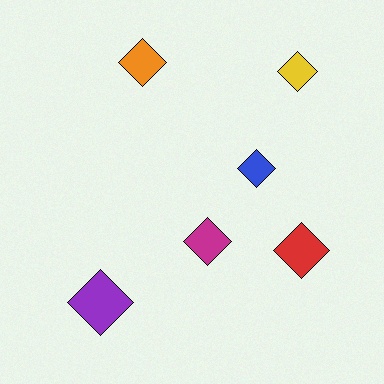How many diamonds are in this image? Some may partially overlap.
There are 6 diamonds.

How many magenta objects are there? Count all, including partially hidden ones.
There is 1 magenta object.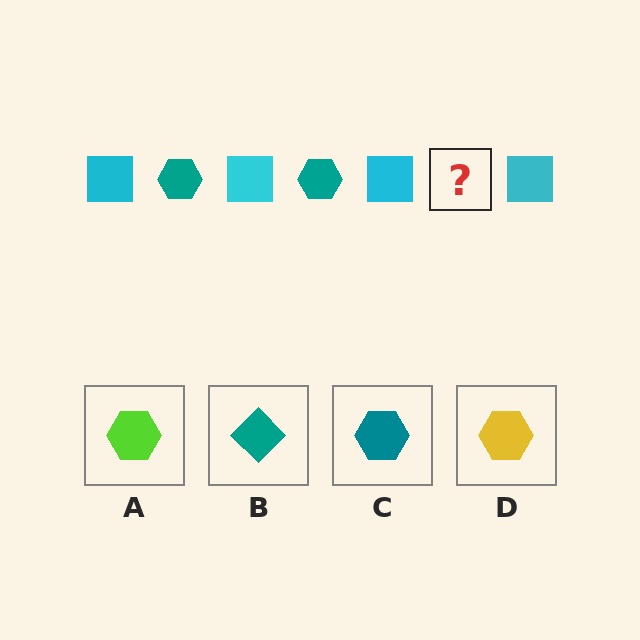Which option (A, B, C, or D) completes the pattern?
C.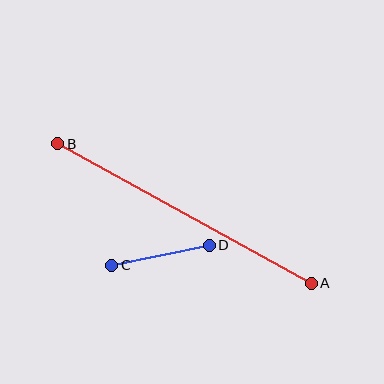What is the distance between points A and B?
The distance is approximately 289 pixels.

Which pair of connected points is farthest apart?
Points A and B are farthest apart.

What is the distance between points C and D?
The distance is approximately 99 pixels.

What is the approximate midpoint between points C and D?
The midpoint is at approximately (160, 255) pixels.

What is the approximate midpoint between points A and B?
The midpoint is at approximately (184, 213) pixels.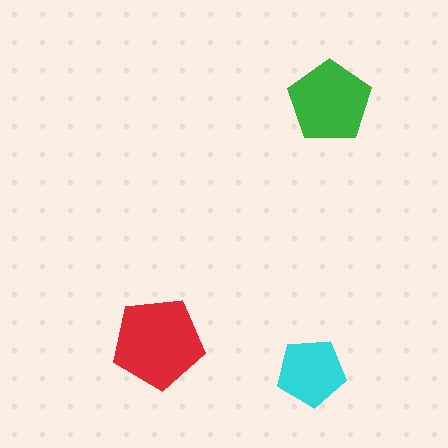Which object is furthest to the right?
The green pentagon is rightmost.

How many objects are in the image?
There are 3 objects in the image.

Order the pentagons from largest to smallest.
the red one, the green one, the cyan one.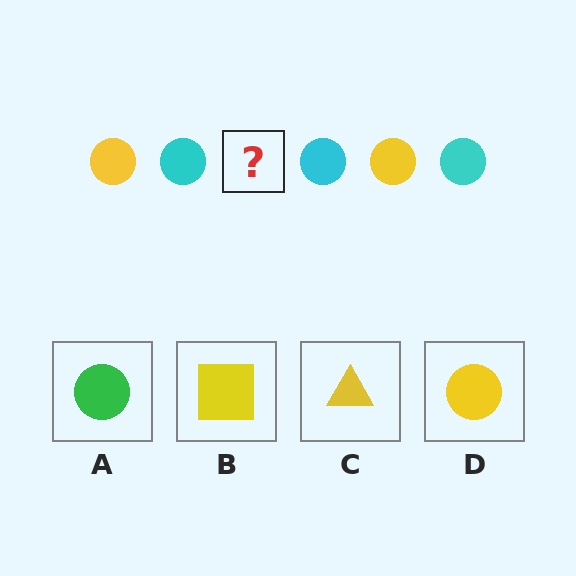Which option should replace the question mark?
Option D.